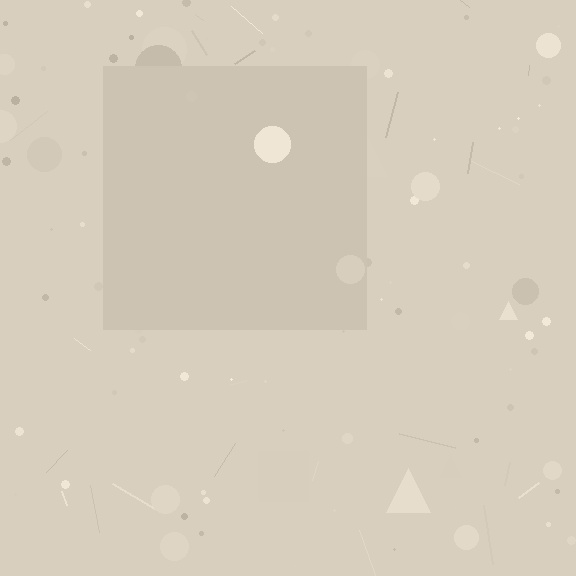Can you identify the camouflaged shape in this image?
The camouflaged shape is a square.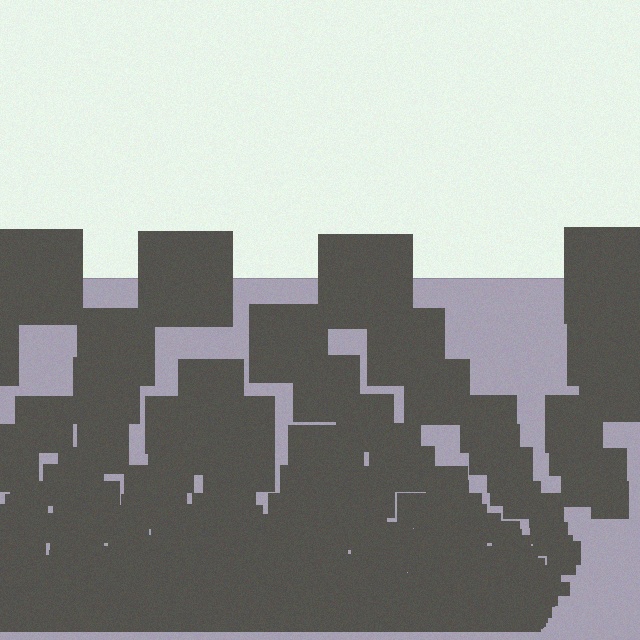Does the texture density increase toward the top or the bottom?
Density increases toward the bottom.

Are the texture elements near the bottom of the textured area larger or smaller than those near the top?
Smaller. The gradient is inverted — elements near the bottom are smaller and denser.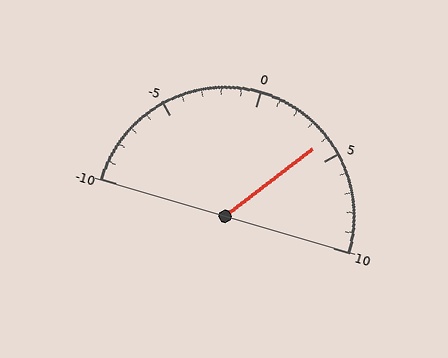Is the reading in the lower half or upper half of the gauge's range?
The reading is in the upper half of the range (-10 to 10).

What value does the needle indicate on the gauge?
The needle indicates approximately 4.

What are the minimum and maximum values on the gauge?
The gauge ranges from -10 to 10.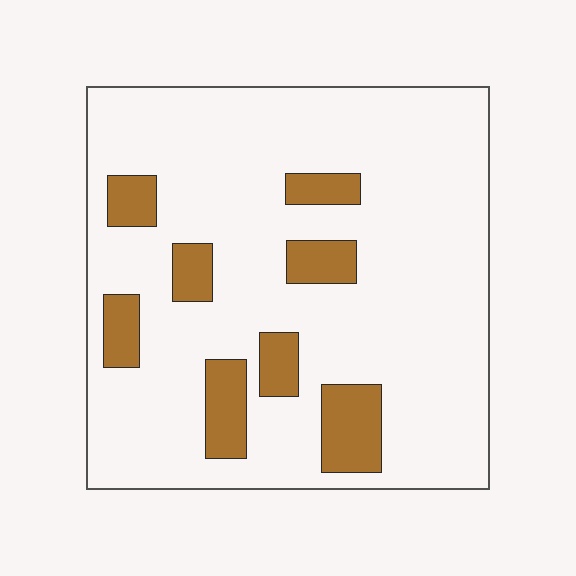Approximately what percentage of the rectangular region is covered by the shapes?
Approximately 15%.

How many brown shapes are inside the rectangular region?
8.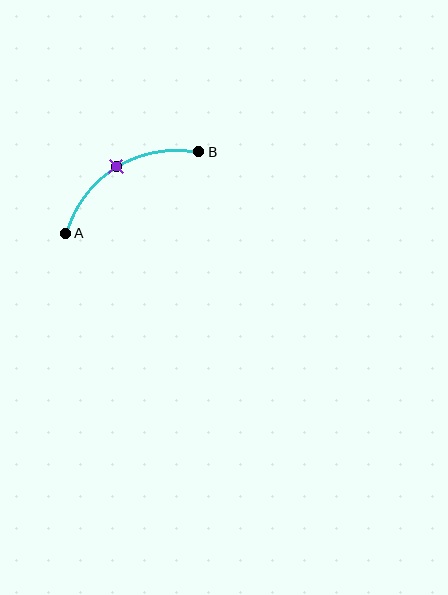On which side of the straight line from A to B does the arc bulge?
The arc bulges above the straight line connecting A and B.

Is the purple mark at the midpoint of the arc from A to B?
Yes. The purple mark lies on the arc at equal arc-length from both A and B — it is the arc midpoint.